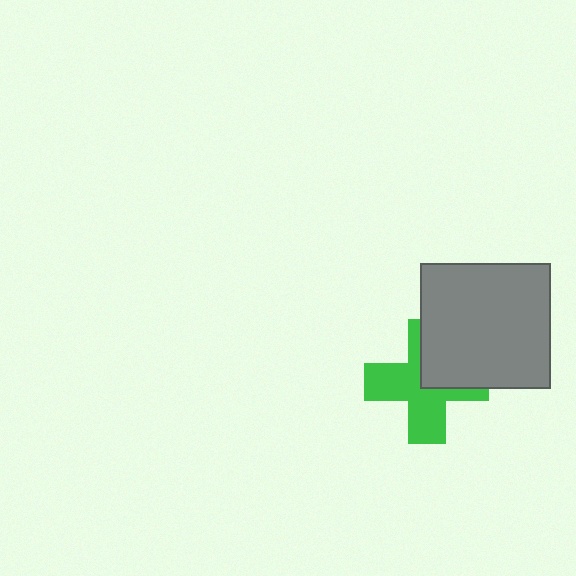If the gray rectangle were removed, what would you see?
You would see the complete green cross.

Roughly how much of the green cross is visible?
About half of it is visible (roughly 63%).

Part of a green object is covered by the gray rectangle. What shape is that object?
It is a cross.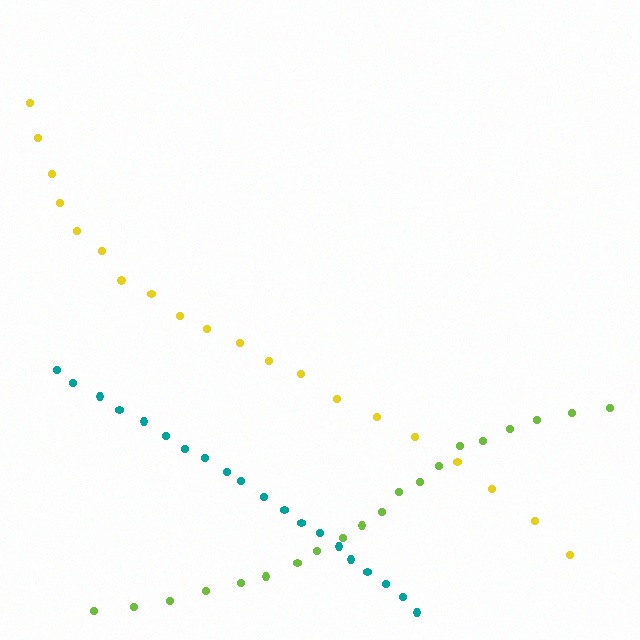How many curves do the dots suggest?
There are 3 distinct paths.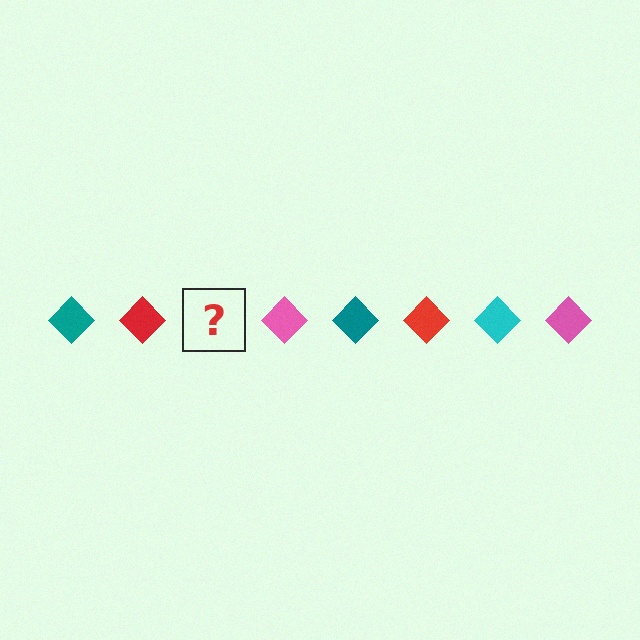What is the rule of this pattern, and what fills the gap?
The rule is that the pattern cycles through teal, red, cyan, pink diamonds. The gap should be filled with a cyan diamond.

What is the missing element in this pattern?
The missing element is a cyan diamond.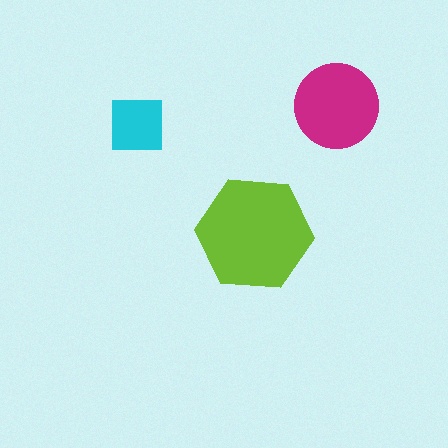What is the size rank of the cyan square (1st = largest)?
3rd.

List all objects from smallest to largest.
The cyan square, the magenta circle, the lime hexagon.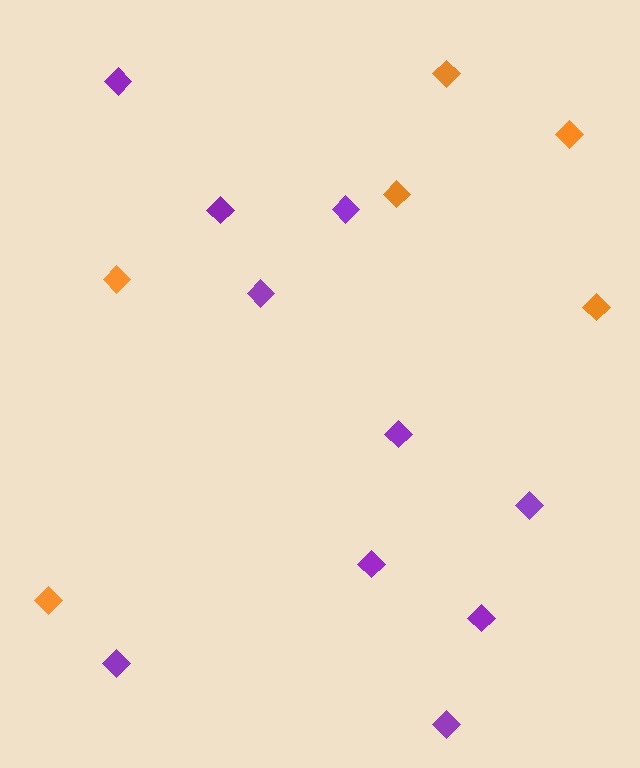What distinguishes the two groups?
There are 2 groups: one group of purple diamonds (10) and one group of orange diamonds (6).